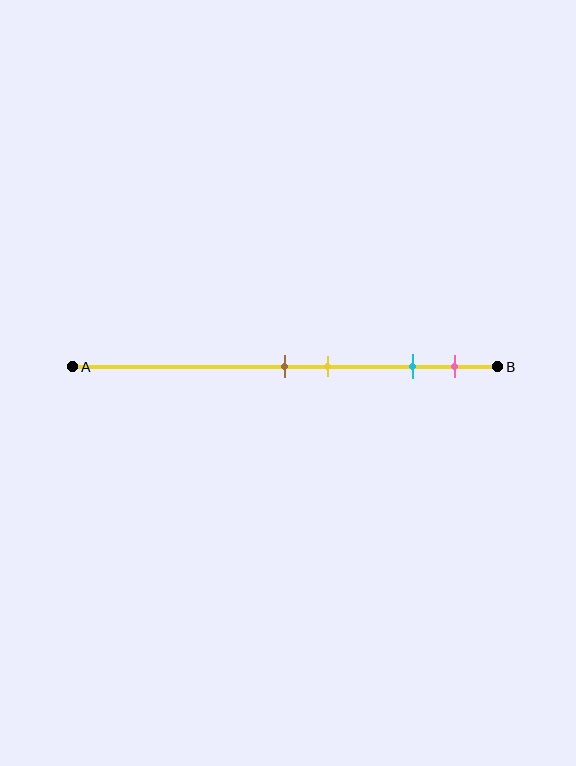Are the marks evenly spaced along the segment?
No, the marks are not evenly spaced.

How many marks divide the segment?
There are 4 marks dividing the segment.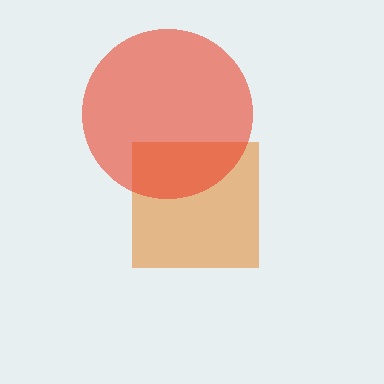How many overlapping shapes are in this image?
There are 2 overlapping shapes in the image.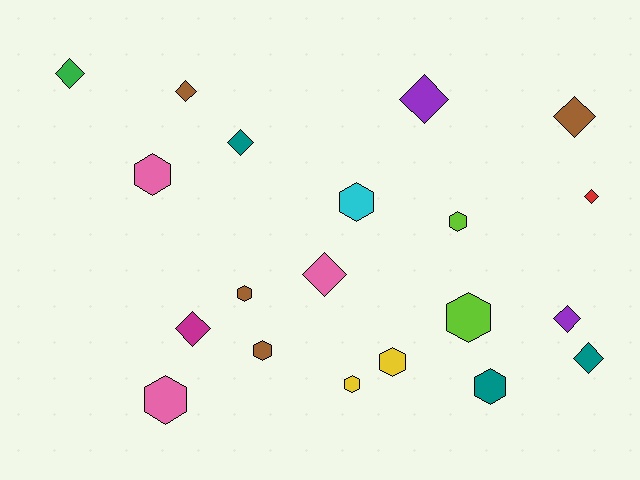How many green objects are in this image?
There is 1 green object.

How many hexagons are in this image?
There are 10 hexagons.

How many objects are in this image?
There are 20 objects.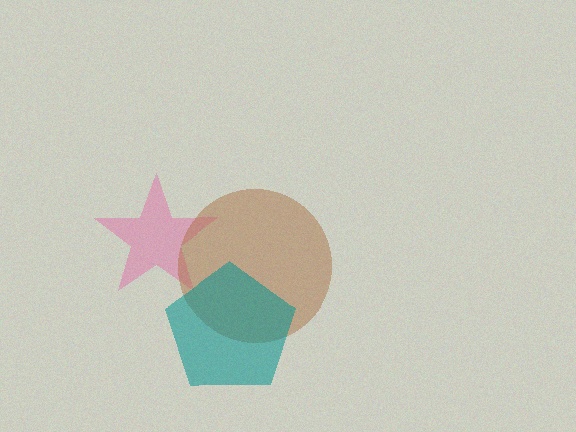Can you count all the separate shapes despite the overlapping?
Yes, there are 3 separate shapes.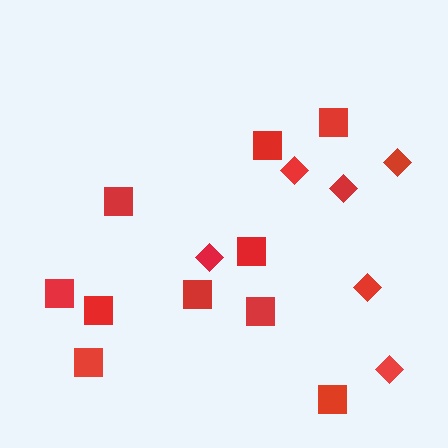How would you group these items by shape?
There are 2 groups: one group of diamonds (6) and one group of squares (10).